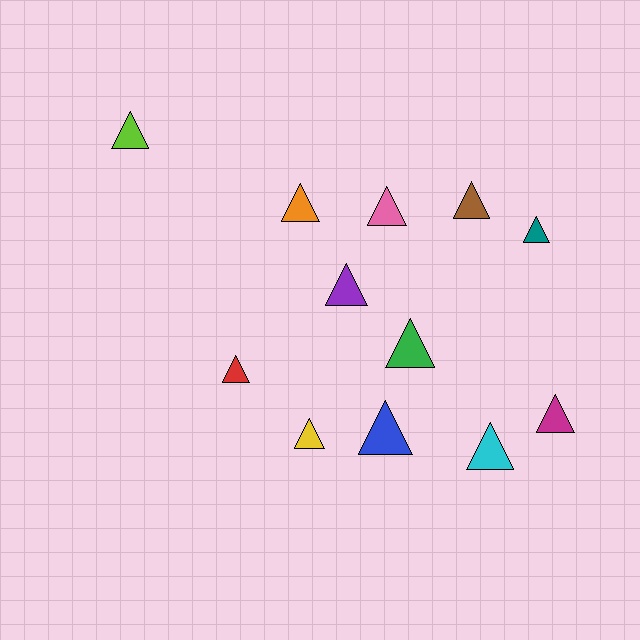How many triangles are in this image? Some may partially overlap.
There are 12 triangles.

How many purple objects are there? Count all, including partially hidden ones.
There is 1 purple object.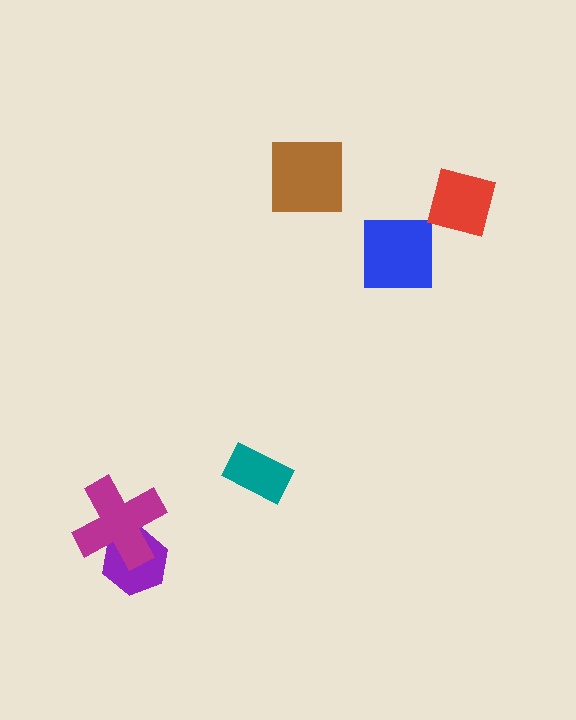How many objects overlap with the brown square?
0 objects overlap with the brown square.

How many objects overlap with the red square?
0 objects overlap with the red square.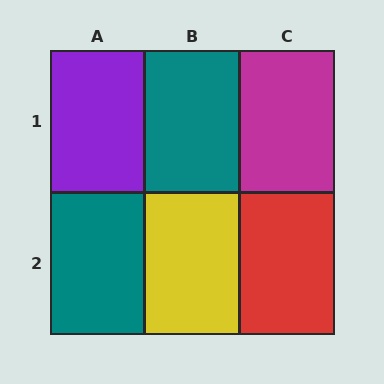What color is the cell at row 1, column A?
Purple.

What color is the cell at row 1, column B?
Teal.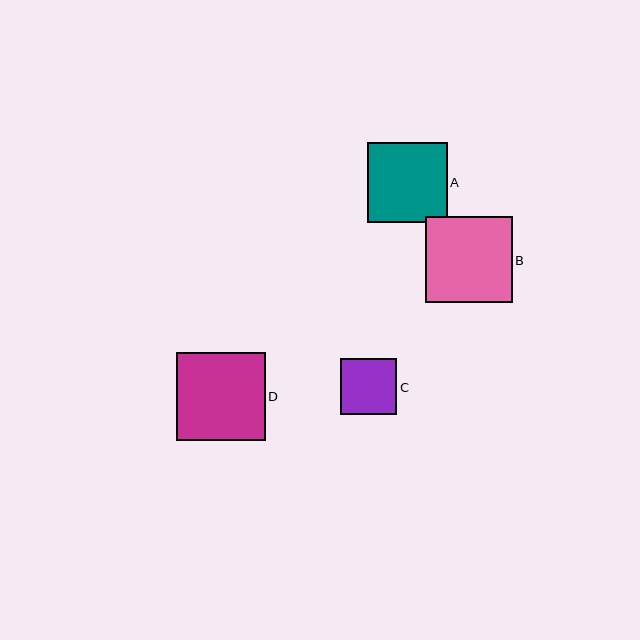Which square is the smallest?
Square C is the smallest with a size of approximately 56 pixels.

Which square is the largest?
Square D is the largest with a size of approximately 89 pixels.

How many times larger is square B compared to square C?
Square B is approximately 1.5 times the size of square C.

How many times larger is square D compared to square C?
Square D is approximately 1.6 times the size of square C.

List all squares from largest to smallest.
From largest to smallest: D, B, A, C.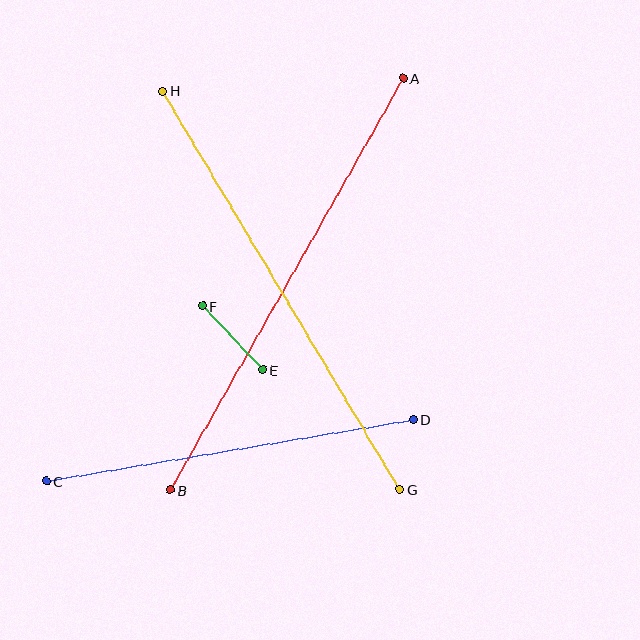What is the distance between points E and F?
The distance is approximately 88 pixels.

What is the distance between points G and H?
The distance is approximately 463 pixels.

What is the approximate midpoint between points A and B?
The midpoint is at approximately (287, 284) pixels.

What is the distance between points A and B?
The distance is approximately 473 pixels.